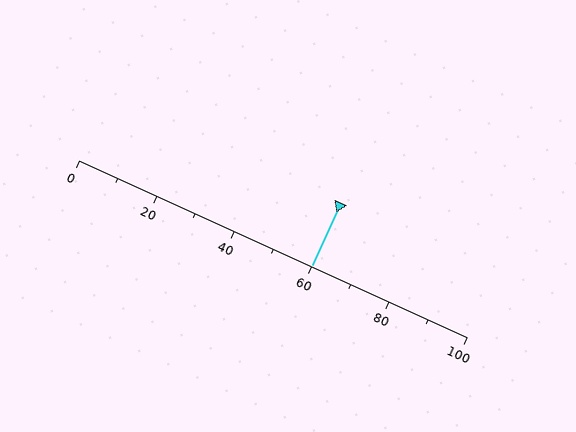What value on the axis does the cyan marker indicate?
The marker indicates approximately 60.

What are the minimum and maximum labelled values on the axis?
The axis runs from 0 to 100.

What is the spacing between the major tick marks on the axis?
The major ticks are spaced 20 apart.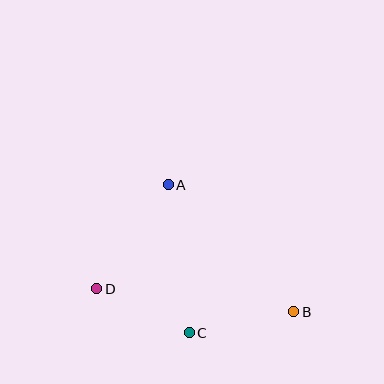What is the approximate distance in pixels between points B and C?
The distance between B and C is approximately 107 pixels.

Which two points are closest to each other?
Points C and D are closest to each other.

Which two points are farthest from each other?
Points B and D are farthest from each other.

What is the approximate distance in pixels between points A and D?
The distance between A and D is approximately 126 pixels.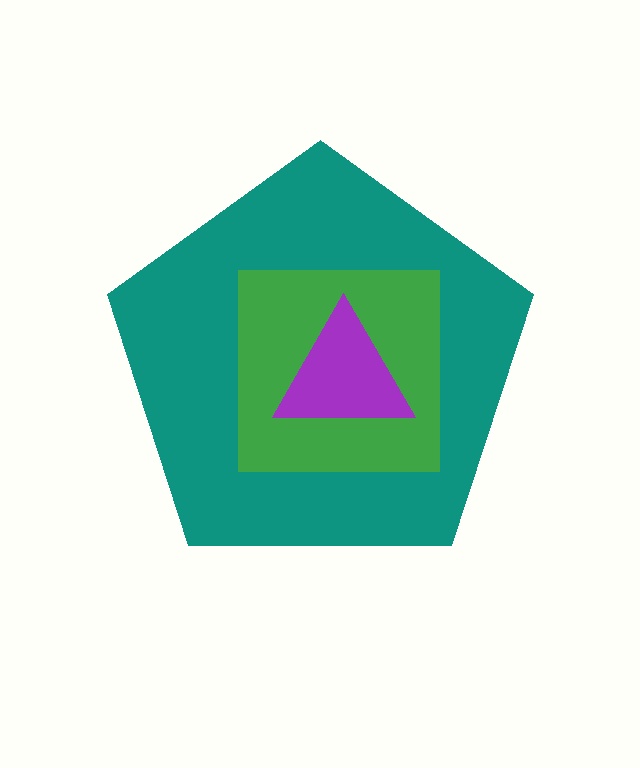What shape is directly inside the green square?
The purple triangle.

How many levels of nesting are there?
3.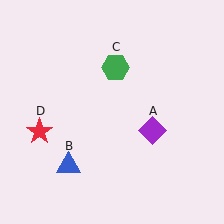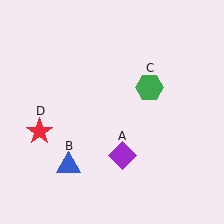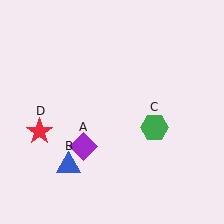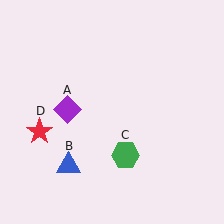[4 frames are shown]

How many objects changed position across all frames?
2 objects changed position: purple diamond (object A), green hexagon (object C).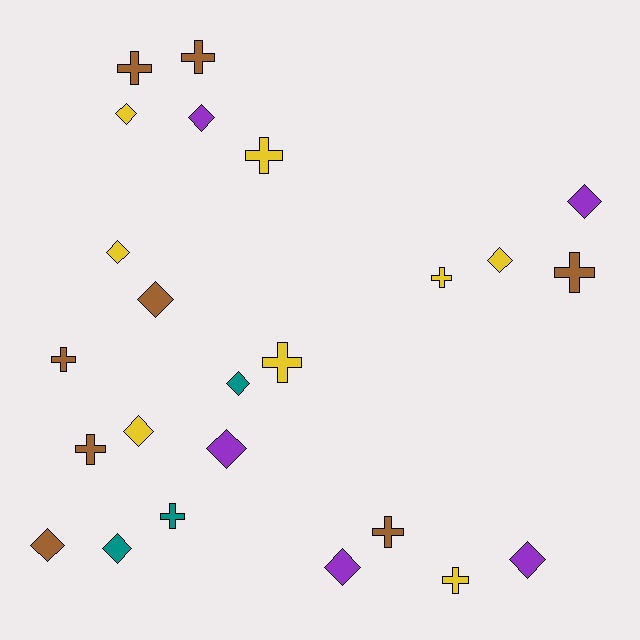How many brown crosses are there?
There are 6 brown crosses.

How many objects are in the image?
There are 24 objects.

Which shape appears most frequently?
Diamond, with 13 objects.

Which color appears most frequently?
Yellow, with 8 objects.